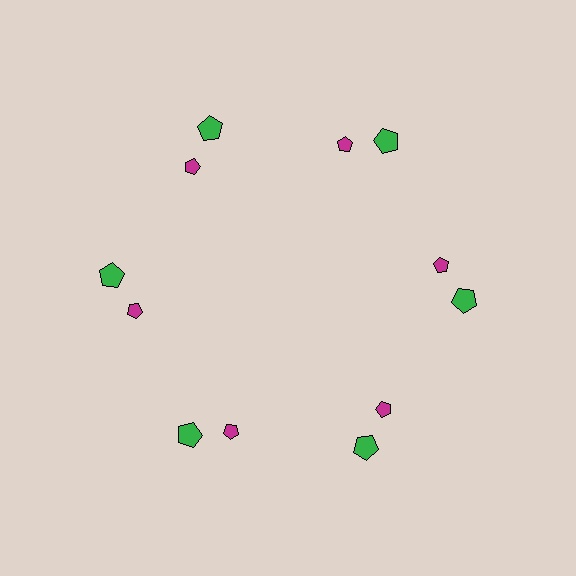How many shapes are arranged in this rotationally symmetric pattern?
There are 12 shapes, arranged in 6 groups of 2.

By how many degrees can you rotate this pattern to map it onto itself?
The pattern maps onto itself every 60 degrees of rotation.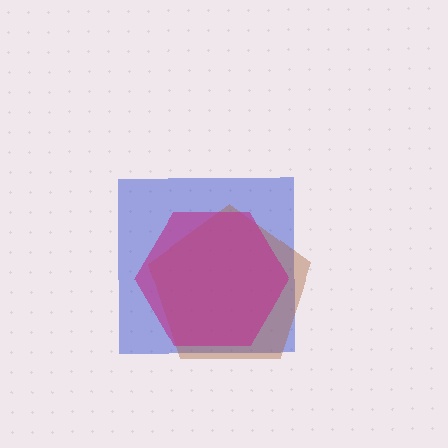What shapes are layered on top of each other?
The layered shapes are: a blue square, a brown pentagon, a magenta hexagon.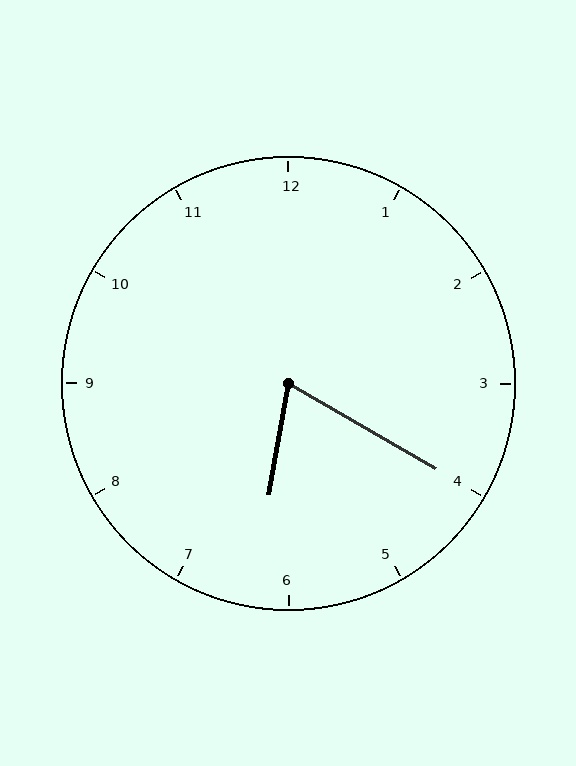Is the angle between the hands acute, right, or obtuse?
It is acute.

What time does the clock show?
6:20.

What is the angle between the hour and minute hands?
Approximately 70 degrees.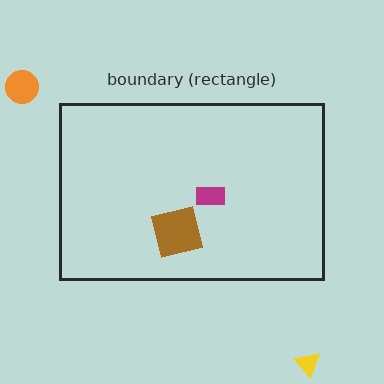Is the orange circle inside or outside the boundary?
Outside.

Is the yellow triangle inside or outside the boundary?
Outside.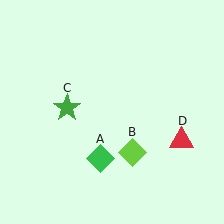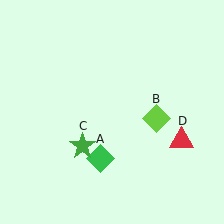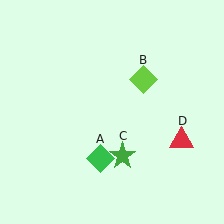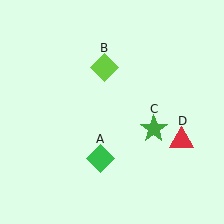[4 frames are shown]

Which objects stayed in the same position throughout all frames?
Green diamond (object A) and red triangle (object D) remained stationary.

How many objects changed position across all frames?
2 objects changed position: lime diamond (object B), green star (object C).